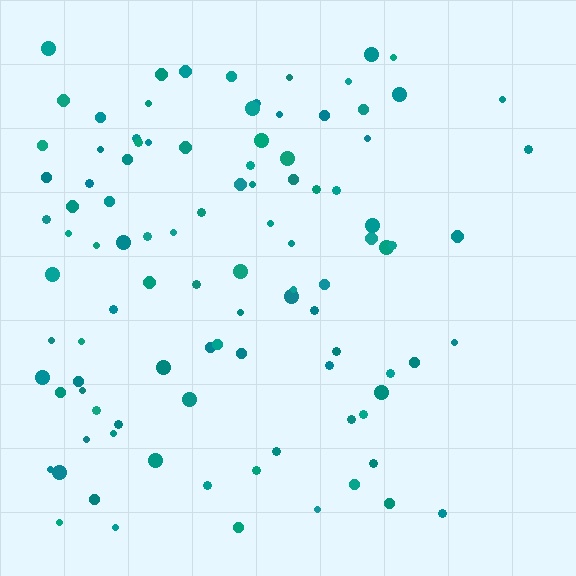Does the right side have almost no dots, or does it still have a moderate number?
Still a moderate number, just noticeably fewer than the left.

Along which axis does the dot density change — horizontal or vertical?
Horizontal.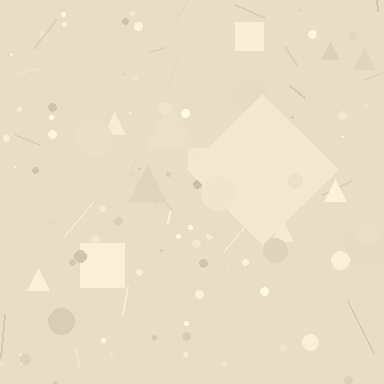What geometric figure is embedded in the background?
A diamond is embedded in the background.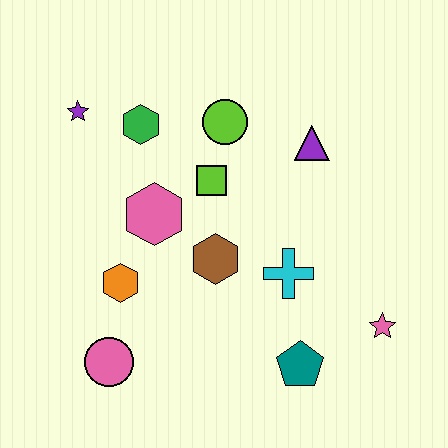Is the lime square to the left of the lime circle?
Yes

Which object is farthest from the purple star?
The pink star is farthest from the purple star.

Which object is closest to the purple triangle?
The lime circle is closest to the purple triangle.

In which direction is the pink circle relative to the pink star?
The pink circle is to the left of the pink star.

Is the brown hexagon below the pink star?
No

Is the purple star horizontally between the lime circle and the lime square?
No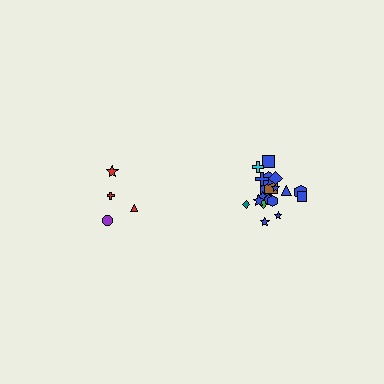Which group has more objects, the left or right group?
The right group.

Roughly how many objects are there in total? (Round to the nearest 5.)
Roughly 25 objects in total.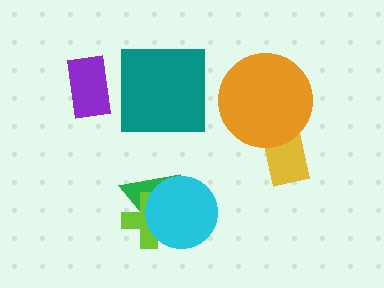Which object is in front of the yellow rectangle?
The orange circle is in front of the yellow rectangle.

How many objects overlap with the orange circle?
1 object overlaps with the orange circle.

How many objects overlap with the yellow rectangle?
1 object overlaps with the yellow rectangle.